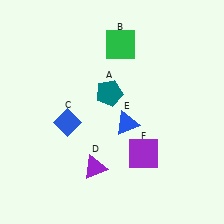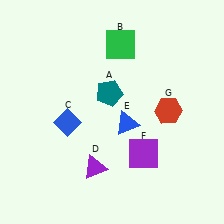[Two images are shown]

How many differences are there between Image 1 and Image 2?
There is 1 difference between the two images.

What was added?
A red hexagon (G) was added in Image 2.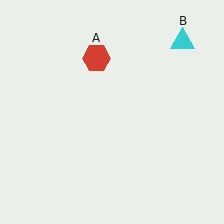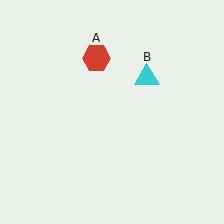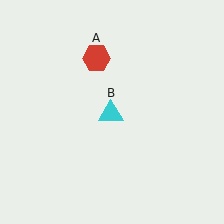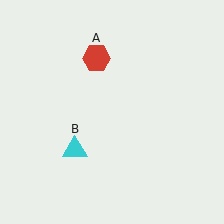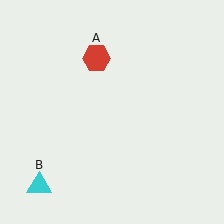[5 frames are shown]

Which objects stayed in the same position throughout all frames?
Red hexagon (object A) remained stationary.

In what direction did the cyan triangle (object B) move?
The cyan triangle (object B) moved down and to the left.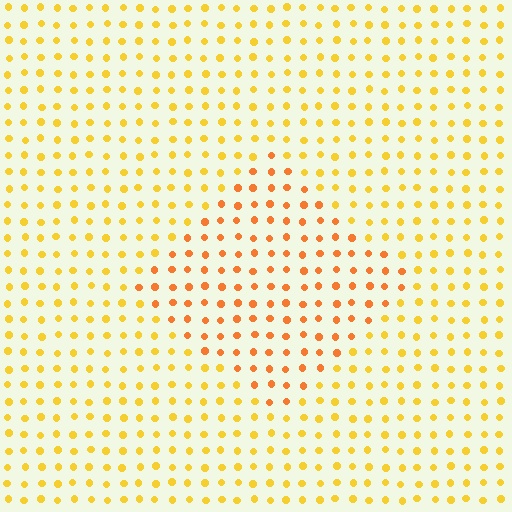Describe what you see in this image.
The image is filled with small yellow elements in a uniform arrangement. A diamond-shaped region is visible where the elements are tinted to a slightly different hue, forming a subtle color boundary.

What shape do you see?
I see a diamond.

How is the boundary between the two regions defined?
The boundary is defined purely by a slight shift in hue (about 26 degrees). Spacing, size, and orientation are identical on both sides.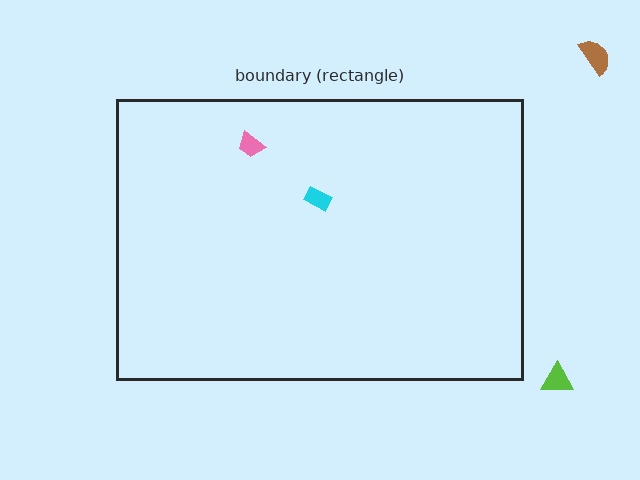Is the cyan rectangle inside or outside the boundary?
Inside.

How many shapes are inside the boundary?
2 inside, 2 outside.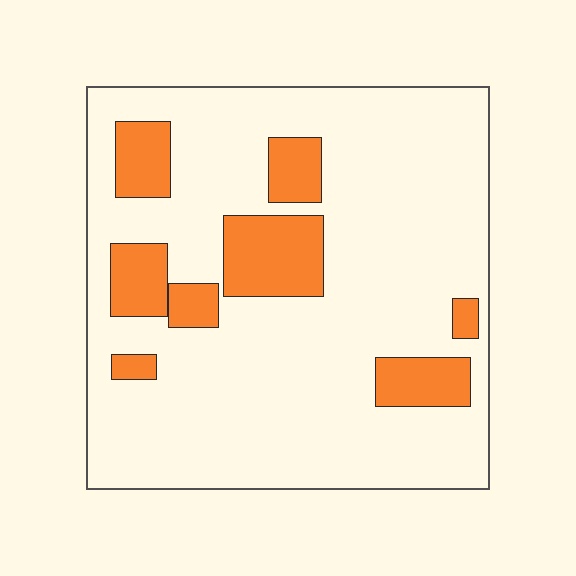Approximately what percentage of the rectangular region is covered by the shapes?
Approximately 20%.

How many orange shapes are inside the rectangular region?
8.